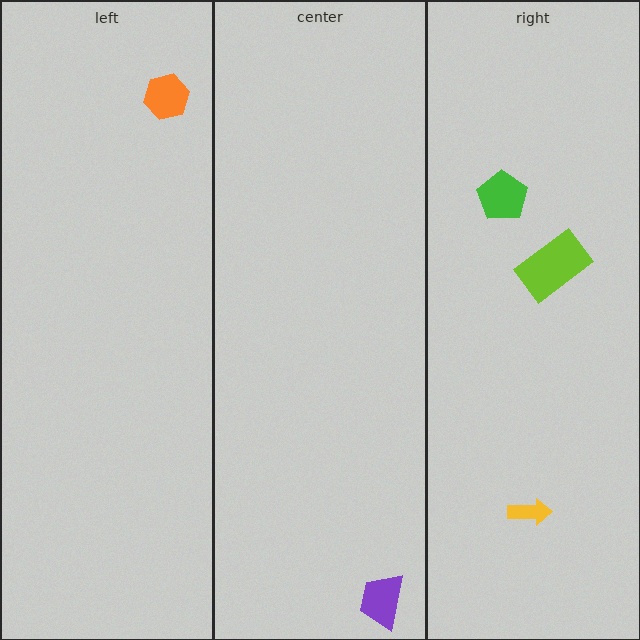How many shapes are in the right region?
3.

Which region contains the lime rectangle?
The right region.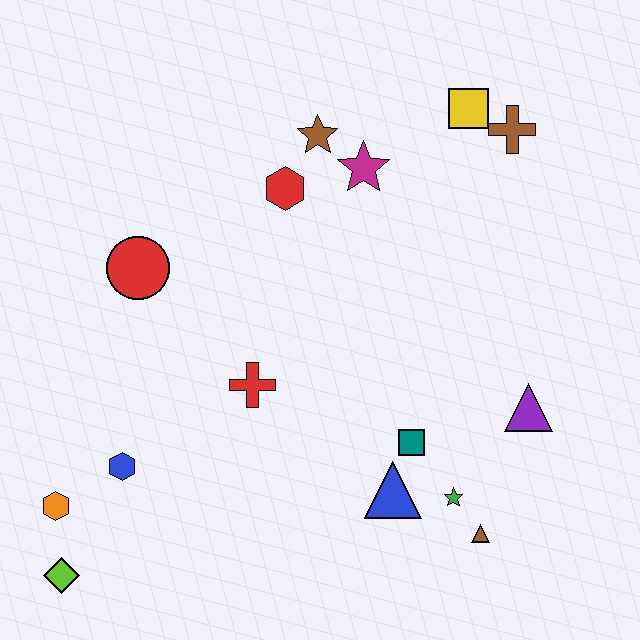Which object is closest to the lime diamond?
The orange hexagon is closest to the lime diamond.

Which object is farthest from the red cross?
The brown cross is farthest from the red cross.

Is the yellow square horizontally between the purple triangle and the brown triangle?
No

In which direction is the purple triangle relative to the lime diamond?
The purple triangle is to the right of the lime diamond.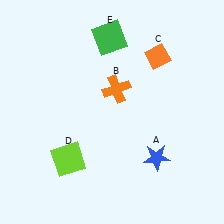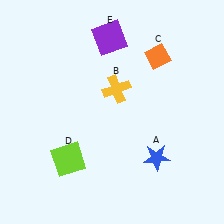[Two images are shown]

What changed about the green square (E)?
In Image 1, E is green. In Image 2, it changed to purple.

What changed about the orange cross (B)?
In Image 1, B is orange. In Image 2, it changed to yellow.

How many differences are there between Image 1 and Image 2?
There are 2 differences between the two images.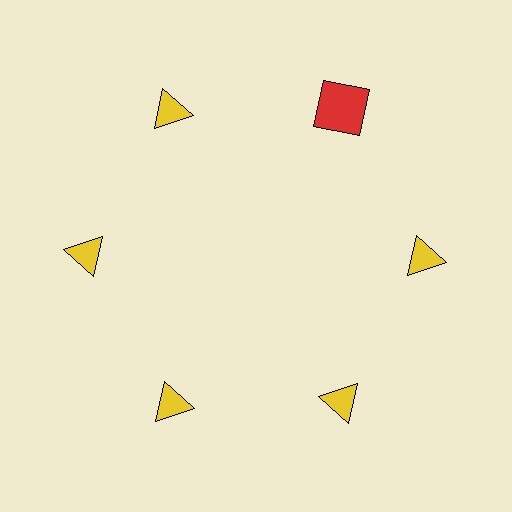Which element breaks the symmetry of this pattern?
The red square at roughly the 1 o'clock position breaks the symmetry. All other shapes are yellow triangles.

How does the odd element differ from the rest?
It differs in both color (red instead of yellow) and shape (square instead of triangle).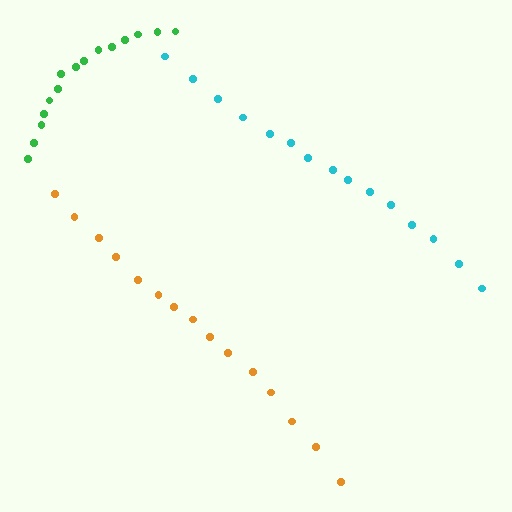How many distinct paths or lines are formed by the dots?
There are 3 distinct paths.